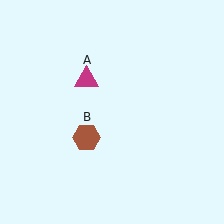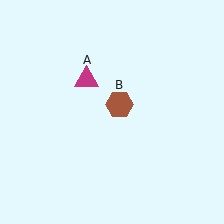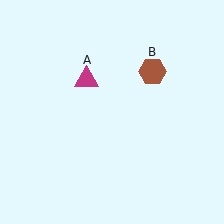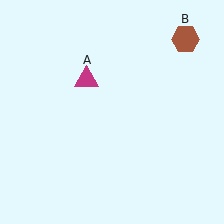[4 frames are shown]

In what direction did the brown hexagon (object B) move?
The brown hexagon (object B) moved up and to the right.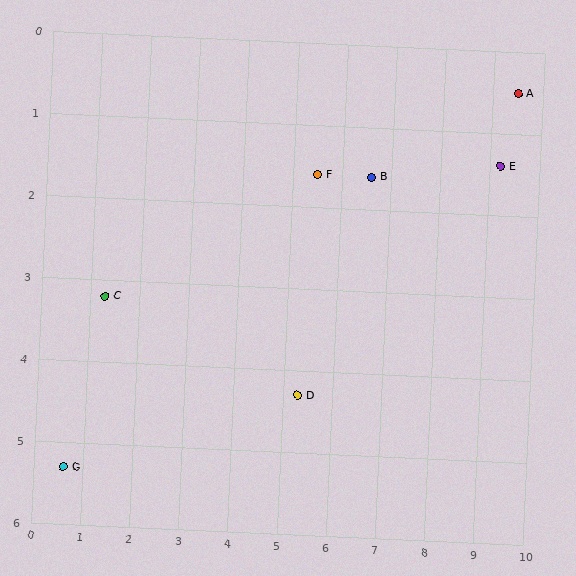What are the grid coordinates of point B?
Point B is at approximately (6.6, 1.6).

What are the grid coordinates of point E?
Point E is at approximately (9.2, 1.4).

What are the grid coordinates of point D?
Point D is at approximately (5.3, 4.3).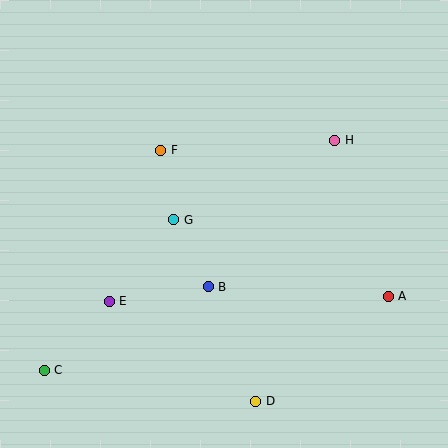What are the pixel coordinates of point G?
Point G is at (174, 220).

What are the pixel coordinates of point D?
Point D is at (256, 401).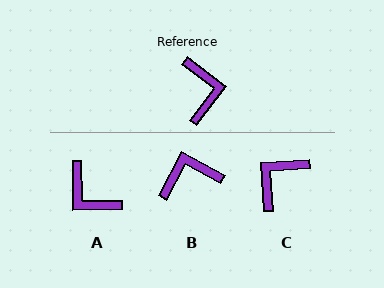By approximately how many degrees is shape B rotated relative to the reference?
Approximately 99 degrees counter-clockwise.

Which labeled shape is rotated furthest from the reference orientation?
A, about 142 degrees away.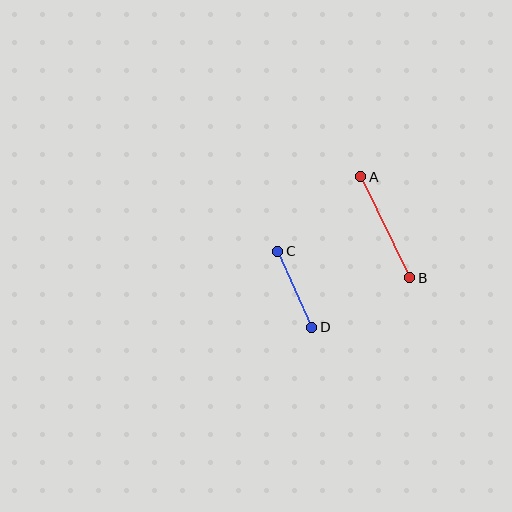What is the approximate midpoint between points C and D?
The midpoint is at approximately (295, 289) pixels.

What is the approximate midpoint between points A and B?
The midpoint is at approximately (385, 227) pixels.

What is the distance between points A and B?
The distance is approximately 112 pixels.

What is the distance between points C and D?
The distance is approximately 83 pixels.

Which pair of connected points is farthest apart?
Points A and B are farthest apart.